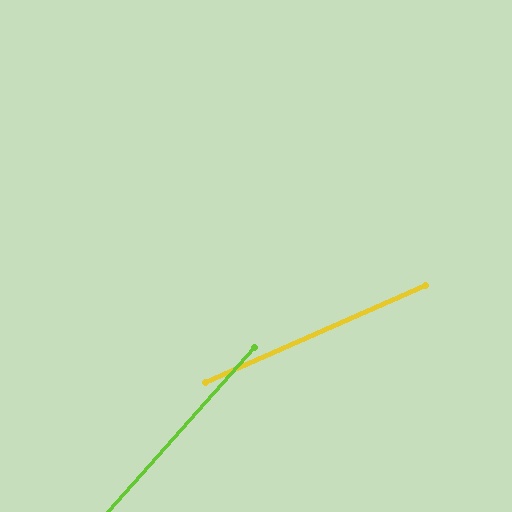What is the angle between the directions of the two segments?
Approximately 24 degrees.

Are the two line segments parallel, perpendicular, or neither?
Neither parallel nor perpendicular — they differ by about 24°.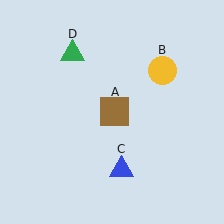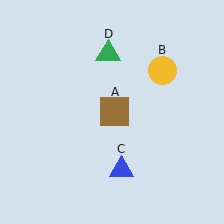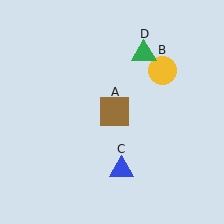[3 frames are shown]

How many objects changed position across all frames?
1 object changed position: green triangle (object D).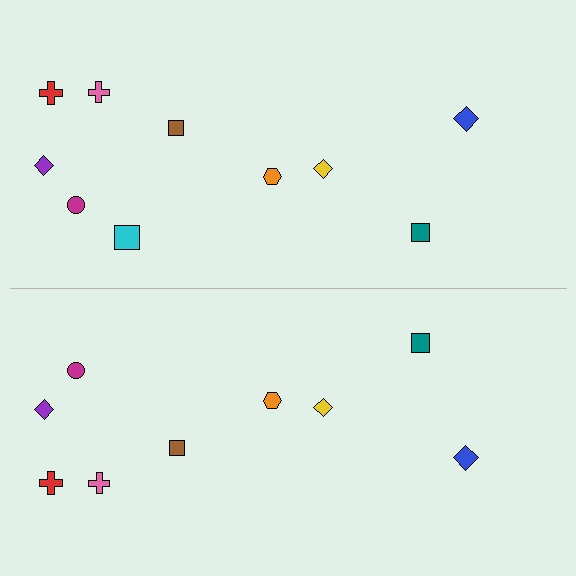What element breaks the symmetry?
A cyan square is missing from the bottom side.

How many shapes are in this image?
There are 19 shapes in this image.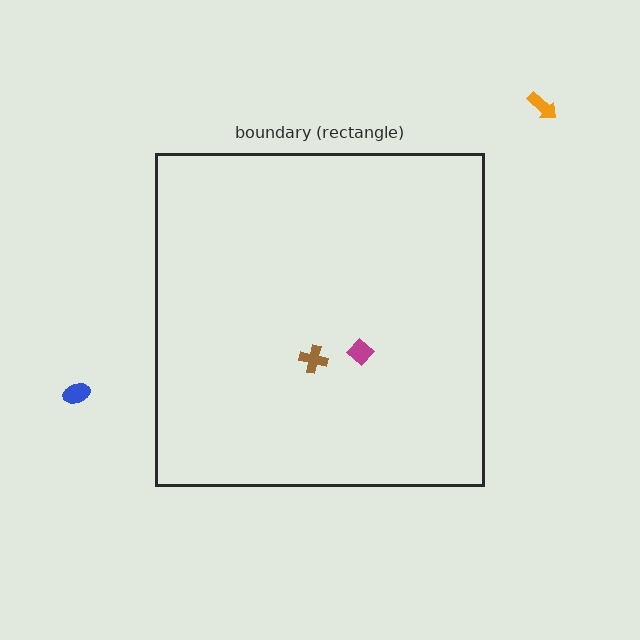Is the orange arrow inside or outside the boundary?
Outside.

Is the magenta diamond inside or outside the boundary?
Inside.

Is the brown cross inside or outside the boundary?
Inside.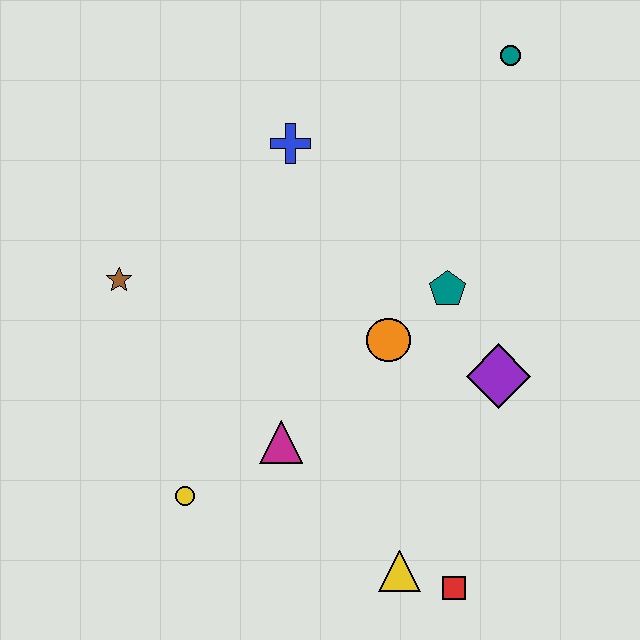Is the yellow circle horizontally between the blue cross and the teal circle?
No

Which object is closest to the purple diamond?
The teal pentagon is closest to the purple diamond.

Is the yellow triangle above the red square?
Yes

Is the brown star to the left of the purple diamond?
Yes